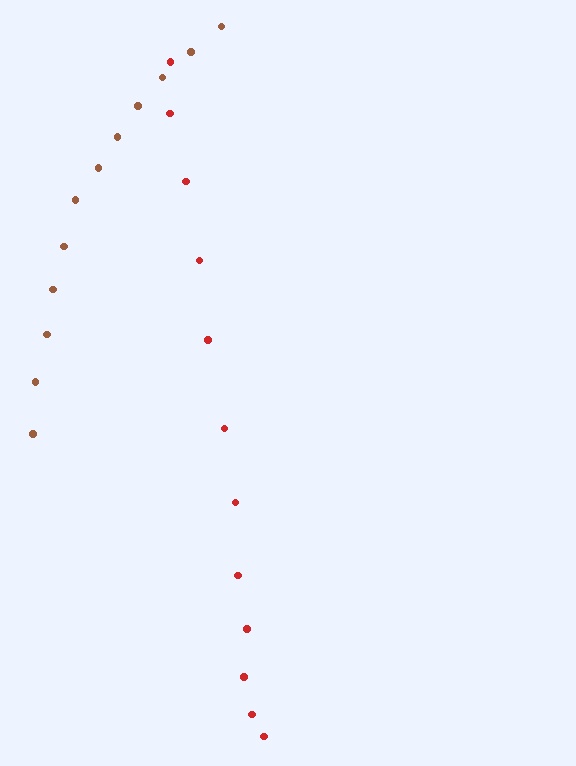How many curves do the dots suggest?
There are 2 distinct paths.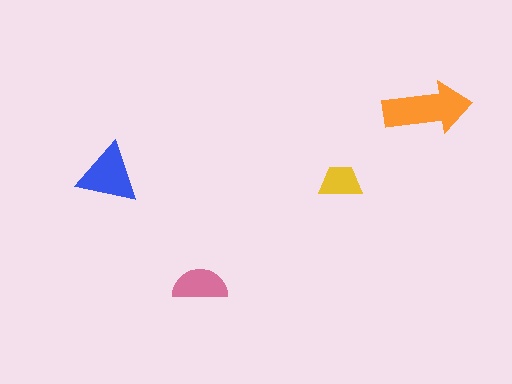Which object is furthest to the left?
The blue triangle is leftmost.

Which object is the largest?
The orange arrow.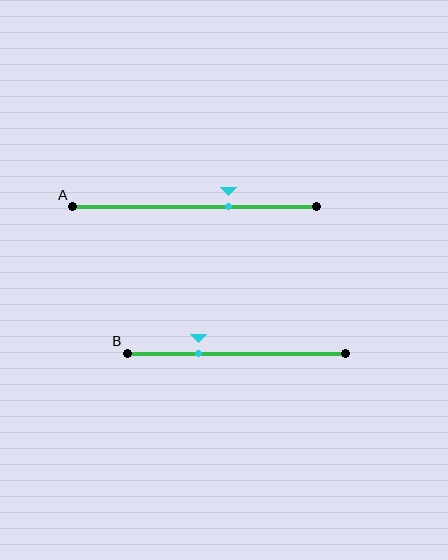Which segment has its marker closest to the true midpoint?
Segment A has its marker closest to the true midpoint.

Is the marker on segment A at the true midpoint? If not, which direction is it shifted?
No, the marker on segment A is shifted to the right by about 14% of the segment length.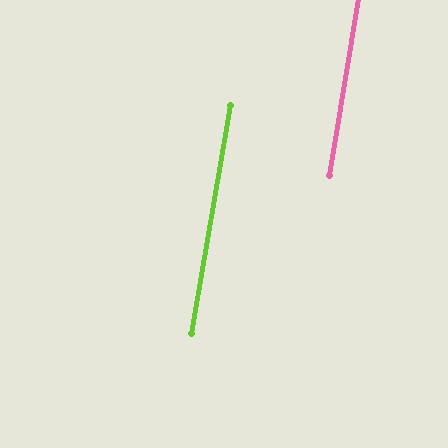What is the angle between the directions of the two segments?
Approximately 1 degree.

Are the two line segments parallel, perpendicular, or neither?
Parallel — their directions differ by only 0.5°.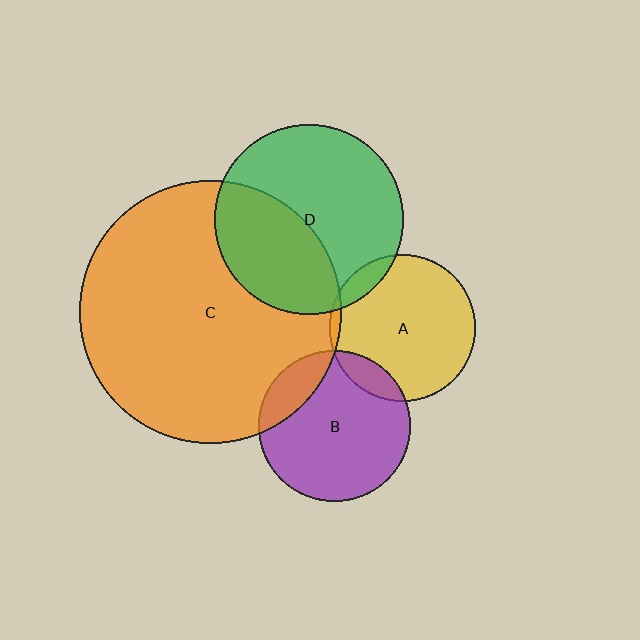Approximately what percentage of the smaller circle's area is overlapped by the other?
Approximately 15%.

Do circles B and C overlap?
Yes.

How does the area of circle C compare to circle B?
Approximately 3.0 times.